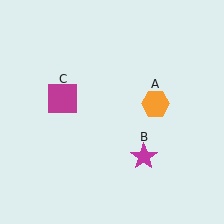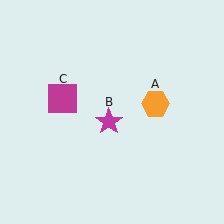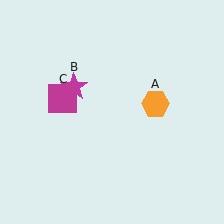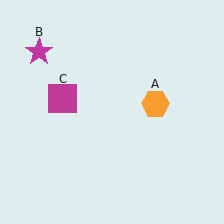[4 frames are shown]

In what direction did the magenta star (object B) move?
The magenta star (object B) moved up and to the left.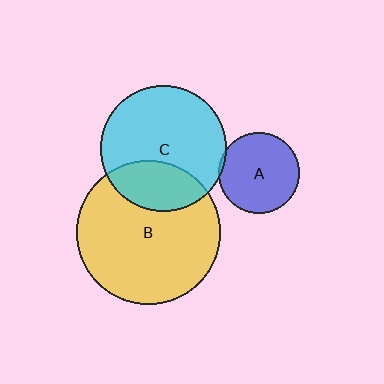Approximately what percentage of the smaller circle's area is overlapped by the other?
Approximately 30%.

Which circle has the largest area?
Circle B (yellow).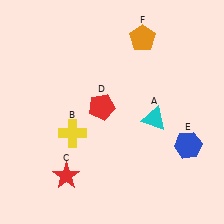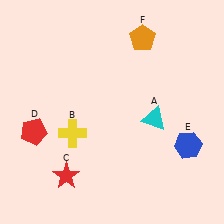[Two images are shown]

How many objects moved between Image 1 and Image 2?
1 object moved between the two images.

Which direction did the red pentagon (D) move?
The red pentagon (D) moved left.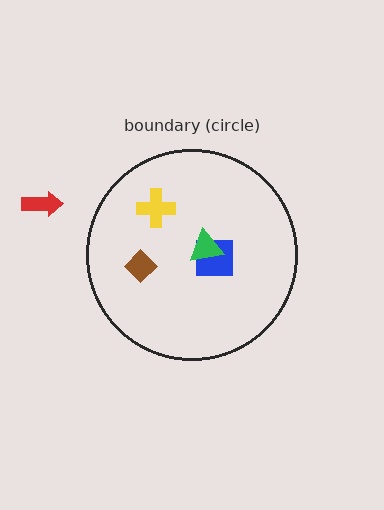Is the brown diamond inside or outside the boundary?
Inside.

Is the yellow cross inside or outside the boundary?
Inside.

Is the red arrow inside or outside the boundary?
Outside.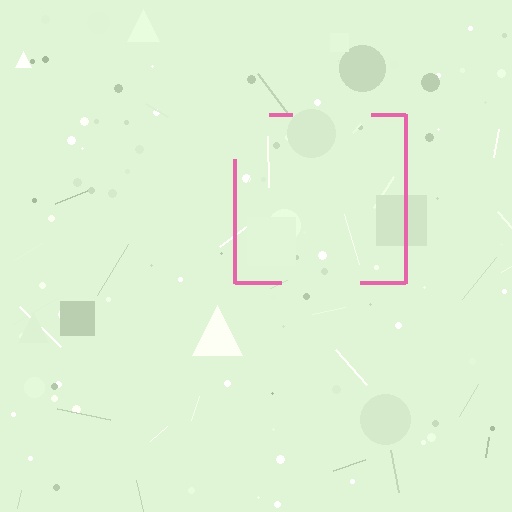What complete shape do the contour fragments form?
The contour fragments form a square.